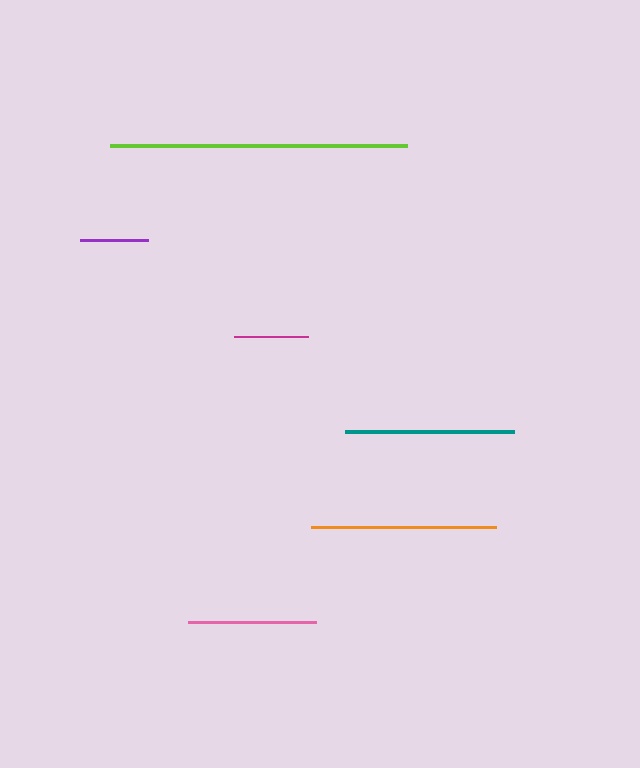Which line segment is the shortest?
The purple line is the shortest at approximately 68 pixels.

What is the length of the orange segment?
The orange segment is approximately 184 pixels long.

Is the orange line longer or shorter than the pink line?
The orange line is longer than the pink line.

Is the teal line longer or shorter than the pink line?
The teal line is longer than the pink line.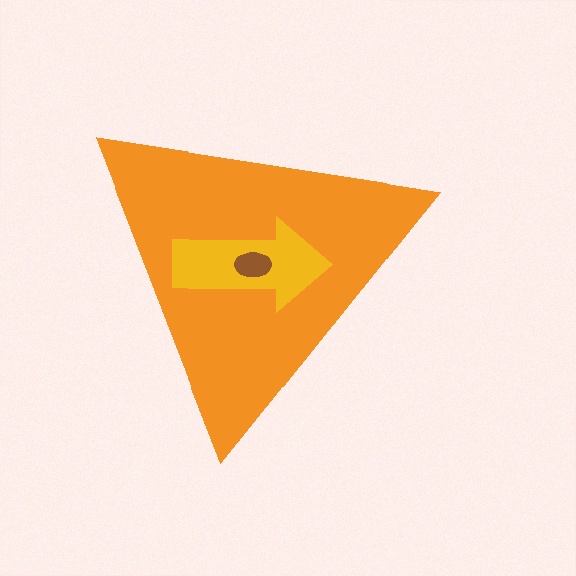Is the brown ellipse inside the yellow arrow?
Yes.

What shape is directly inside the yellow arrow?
The brown ellipse.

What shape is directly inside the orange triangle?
The yellow arrow.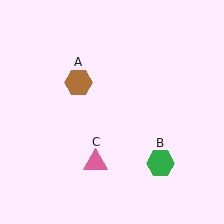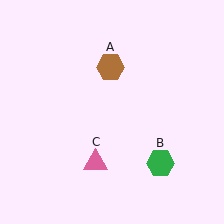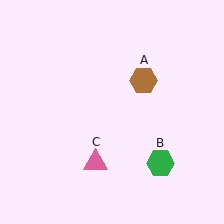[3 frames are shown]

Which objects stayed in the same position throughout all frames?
Green hexagon (object B) and pink triangle (object C) remained stationary.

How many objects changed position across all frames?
1 object changed position: brown hexagon (object A).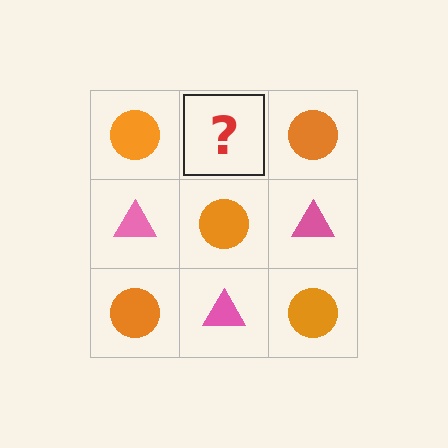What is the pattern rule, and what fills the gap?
The rule is that it alternates orange circle and pink triangle in a checkerboard pattern. The gap should be filled with a pink triangle.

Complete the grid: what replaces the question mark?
The question mark should be replaced with a pink triangle.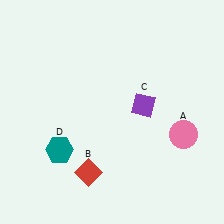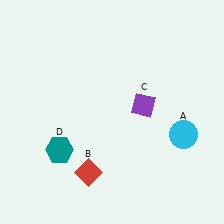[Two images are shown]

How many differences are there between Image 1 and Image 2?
There is 1 difference between the two images.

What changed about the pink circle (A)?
In Image 1, A is pink. In Image 2, it changed to cyan.